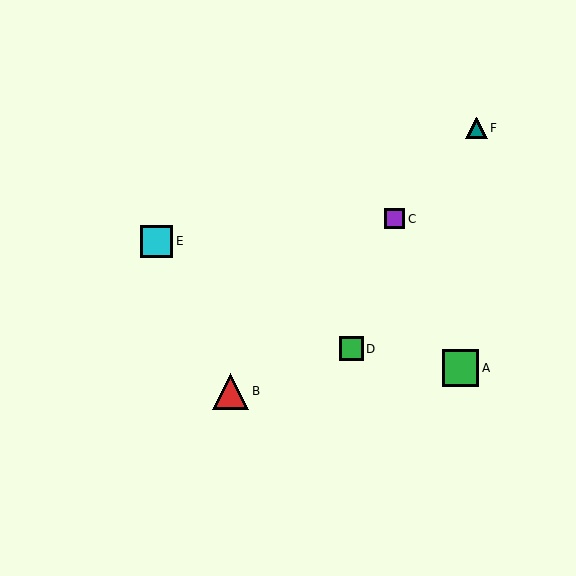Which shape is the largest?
The red triangle (labeled B) is the largest.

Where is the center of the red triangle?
The center of the red triangle is at (230, 391).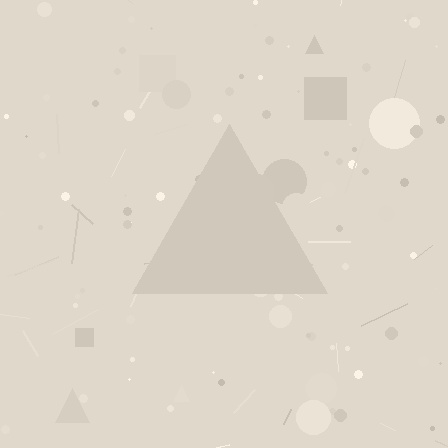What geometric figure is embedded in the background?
A triangle is embedded in the background.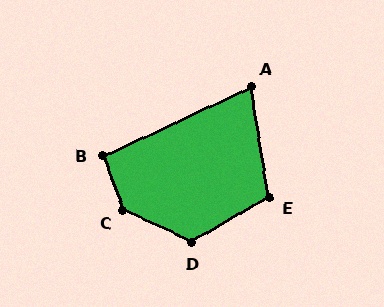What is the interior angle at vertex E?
Approximately 111 degrees (obtuse).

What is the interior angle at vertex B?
Approximately 94 degrees (approximately right).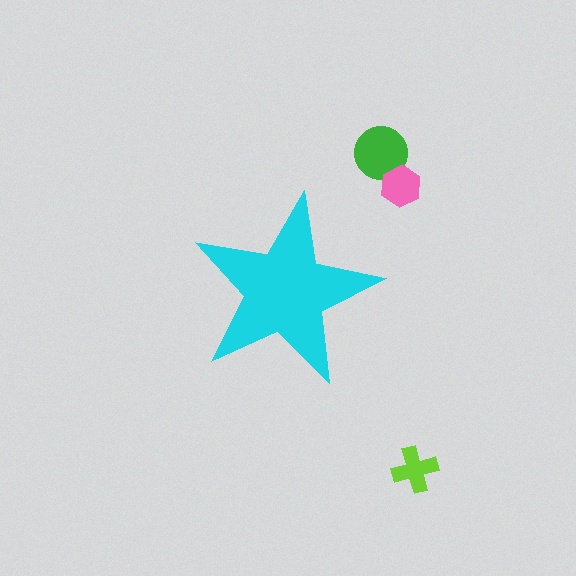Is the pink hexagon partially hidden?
No, the pink hexagon is fully visible.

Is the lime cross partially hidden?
No, the lime cross is fully visible.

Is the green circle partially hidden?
No, the green circle is fully visible.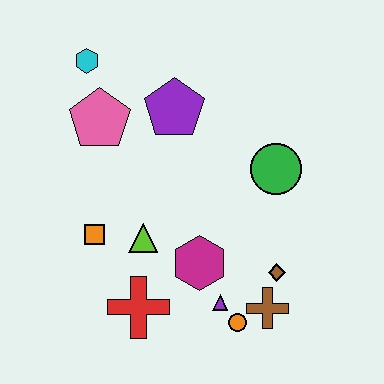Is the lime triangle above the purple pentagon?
No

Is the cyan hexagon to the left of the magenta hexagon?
Yes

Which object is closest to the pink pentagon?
The cyan hexagon is closest to the pink pentagon.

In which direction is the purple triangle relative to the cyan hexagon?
The purple triangle is below the cyan hexagon.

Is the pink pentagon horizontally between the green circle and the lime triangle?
No